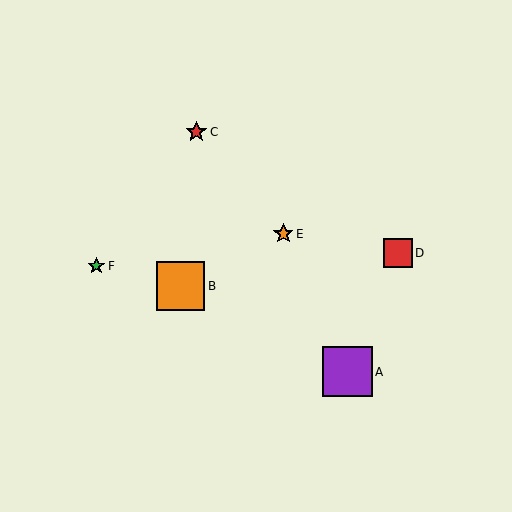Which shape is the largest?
The purple square (labeled A) is the largest.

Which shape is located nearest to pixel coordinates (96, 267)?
The green star (labeled F) at (96, 266) is nearest to that location.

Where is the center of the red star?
The center of the red star is at (196, 132).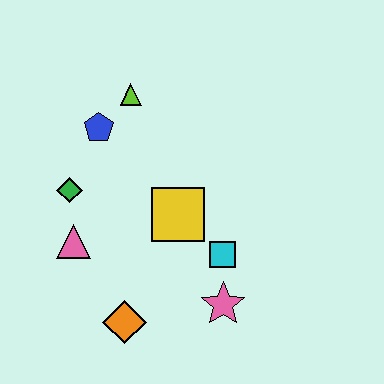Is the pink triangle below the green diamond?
Yes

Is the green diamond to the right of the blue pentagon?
No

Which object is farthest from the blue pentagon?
The pink star is farthest from the blue pentagon.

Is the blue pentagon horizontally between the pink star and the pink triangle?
Yes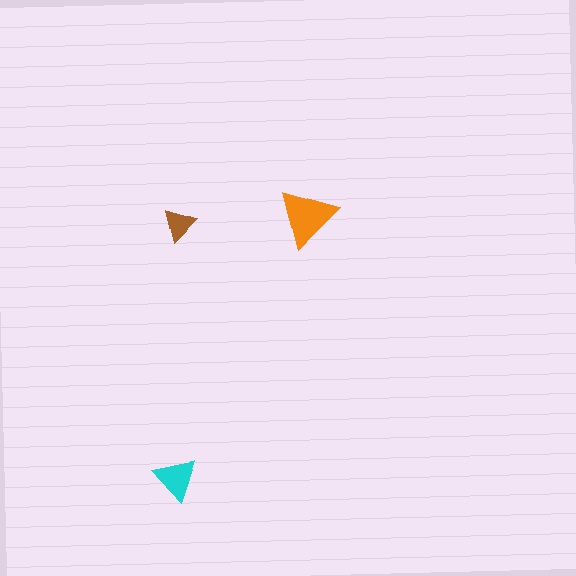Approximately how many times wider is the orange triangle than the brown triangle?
About 2 times wider.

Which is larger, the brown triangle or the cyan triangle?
The cyan one.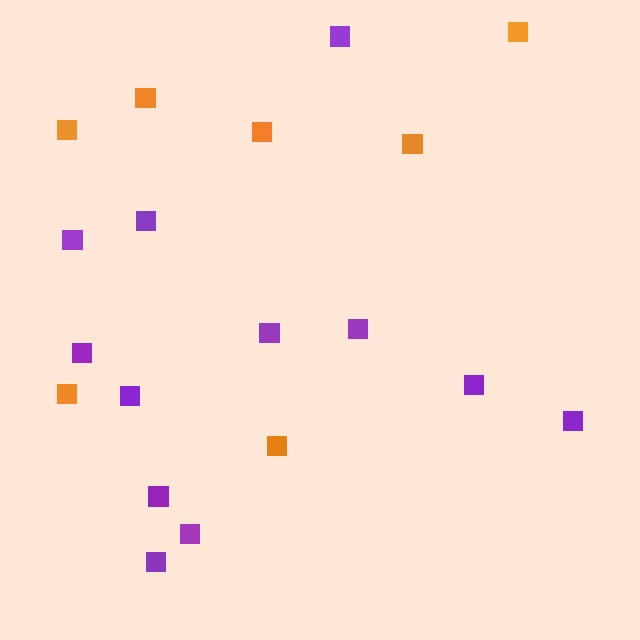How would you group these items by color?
There are 2 groups: one group of purple squares (12) and one group of orange squares (7).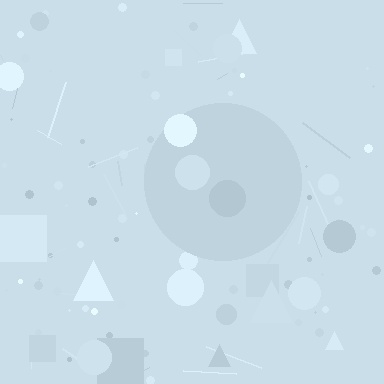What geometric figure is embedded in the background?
A circle is embedded in the background.